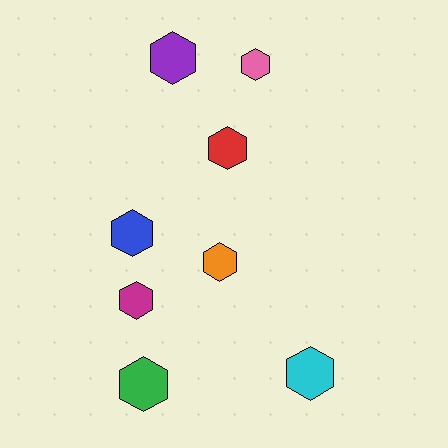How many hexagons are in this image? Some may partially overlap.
There are 8 hexagons.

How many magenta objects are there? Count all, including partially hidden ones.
There is 1 magenta object.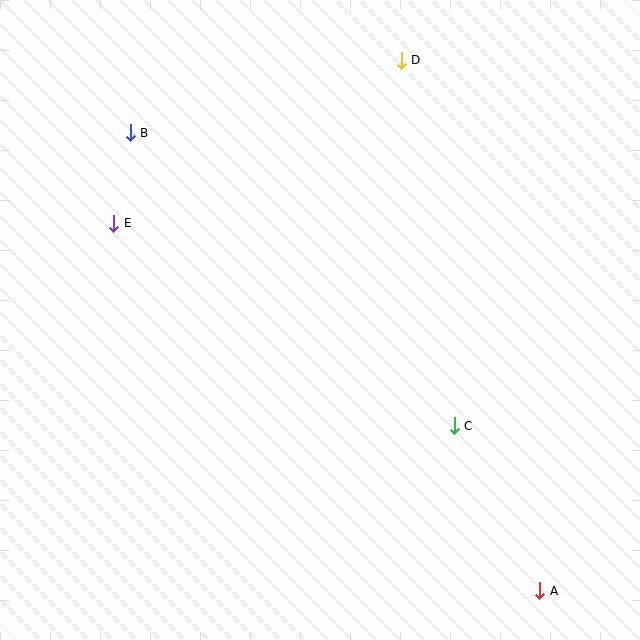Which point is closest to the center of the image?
Point C at (454, 426) is closest to the center.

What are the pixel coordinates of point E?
Point E is at (114, 223).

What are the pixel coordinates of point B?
Point B is at (130, 133).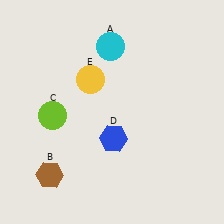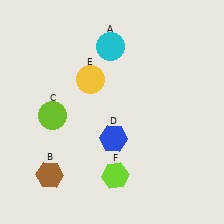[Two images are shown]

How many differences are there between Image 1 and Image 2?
There is 1 difference between the two images.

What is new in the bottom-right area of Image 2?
A lime hexagon (F) was added in the bottom-right area of Image 2.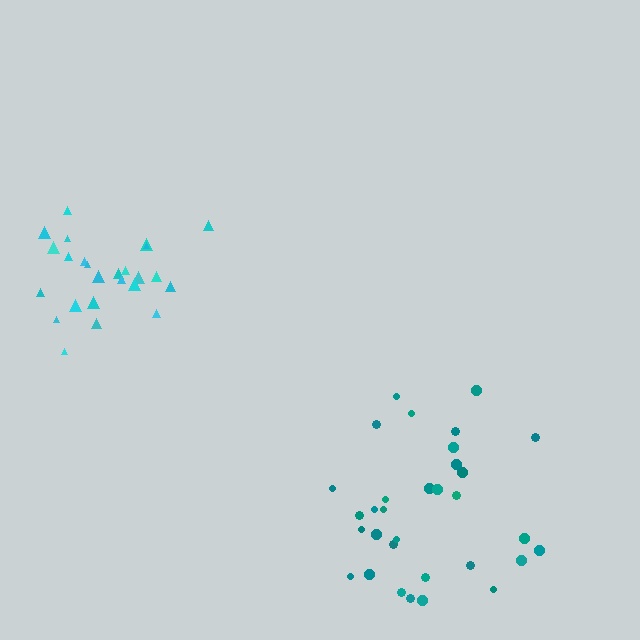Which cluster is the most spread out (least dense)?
Teal.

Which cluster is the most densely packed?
Cyan.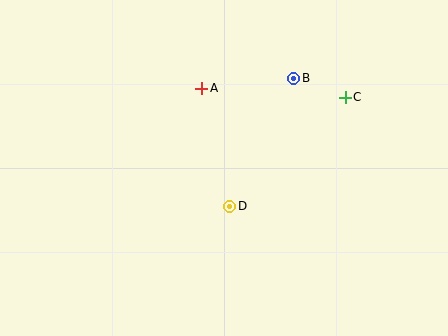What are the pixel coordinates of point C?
Point C is at (345, 97).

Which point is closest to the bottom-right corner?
Point D is closest to the bottom-right corner.